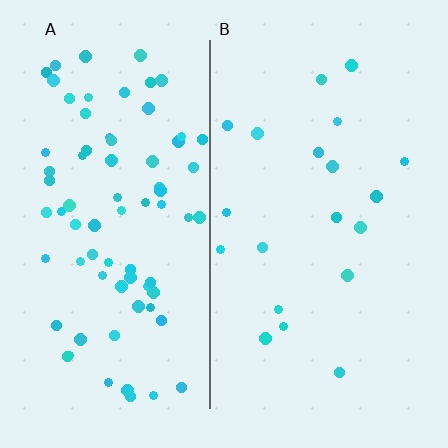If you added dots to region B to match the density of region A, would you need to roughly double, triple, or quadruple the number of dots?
Approximately quadruple.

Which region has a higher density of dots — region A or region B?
A (the left).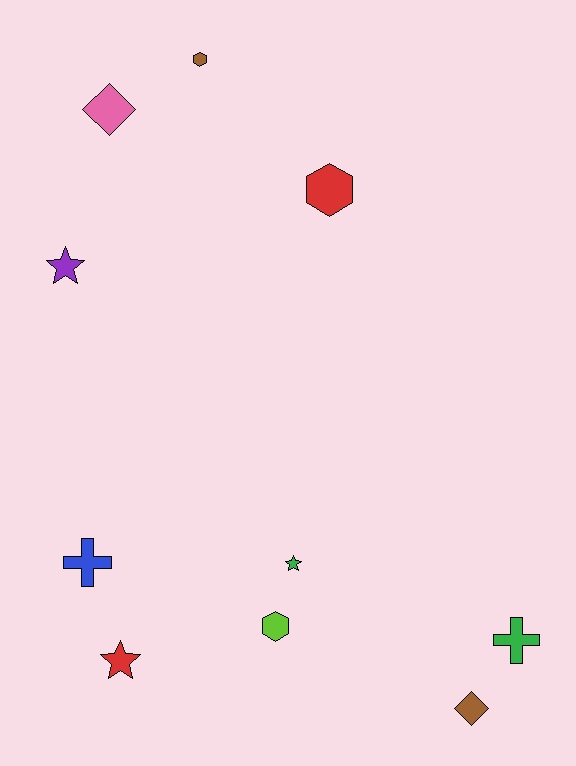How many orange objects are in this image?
There are no orange objects.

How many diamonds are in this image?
There are 2 diamonds.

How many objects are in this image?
There are 10 objects.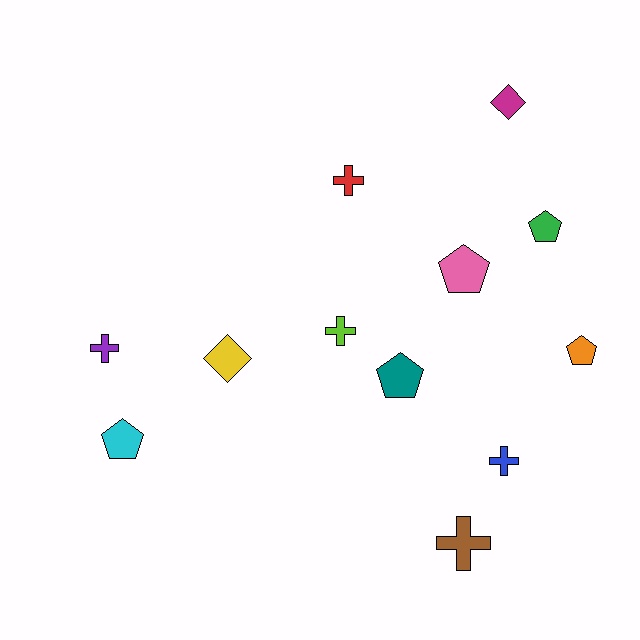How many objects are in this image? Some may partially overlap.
There are 12 objects.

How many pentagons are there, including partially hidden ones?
There are 5 pentagons.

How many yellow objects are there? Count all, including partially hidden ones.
There is 1 yellow object.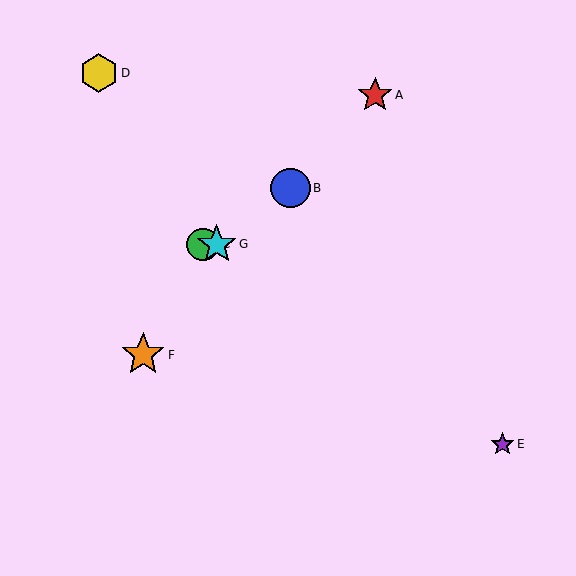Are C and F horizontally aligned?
No, C is at y≈244 and F is at y≈355.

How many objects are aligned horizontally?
2 objects (C, G) are aligned horizontally.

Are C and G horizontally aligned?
Yes, both are at y≈244.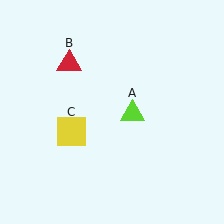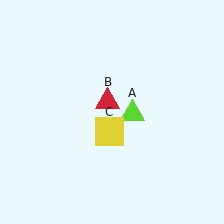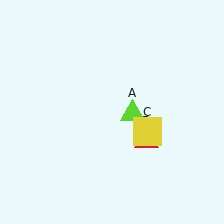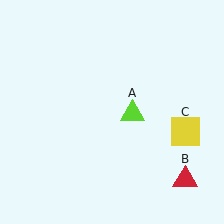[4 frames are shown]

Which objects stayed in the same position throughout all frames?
Lime triangle (object A) remained stationary.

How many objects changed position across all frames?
2 objects changed position: red triangle (object B), yellow square (object C).